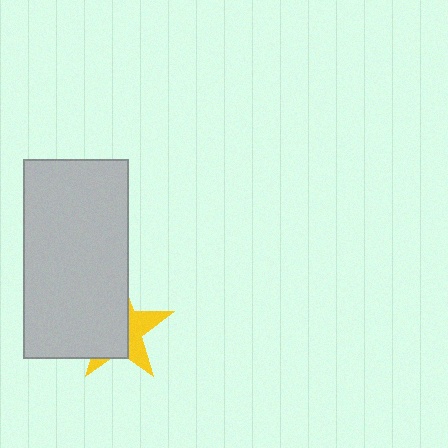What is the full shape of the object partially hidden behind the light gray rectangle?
The partially hidden object is a yellow star.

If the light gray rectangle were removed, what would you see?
You would see the complete yellow star.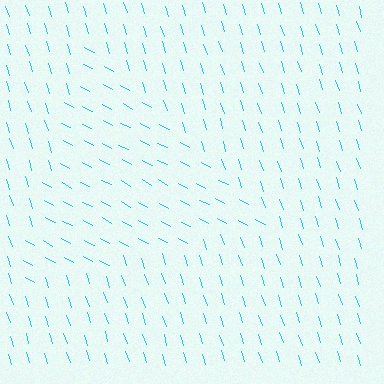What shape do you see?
I see a triangle.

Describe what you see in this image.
The image is filled with small cyan line segments. A triangle region in the image has lines oriented differently from the surrounding lines, creating a visible texture boundary.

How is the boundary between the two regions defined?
The boundary is defined purely by a change in line orientation (approximately 45 degrees difference). All lines are the same color and thickness.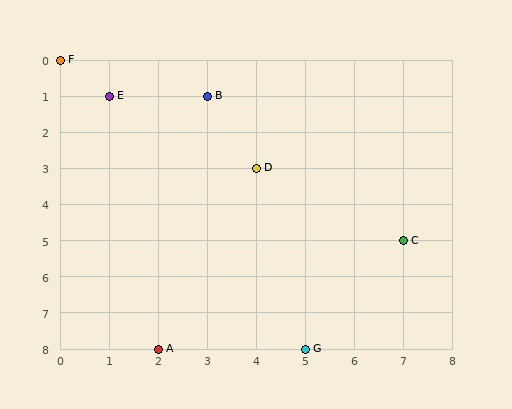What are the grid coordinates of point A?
Point A is at grid coordinates (2, 8).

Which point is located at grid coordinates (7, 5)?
Point C is at (7, 5).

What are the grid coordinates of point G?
Point G is at grid coordinates (5, 8).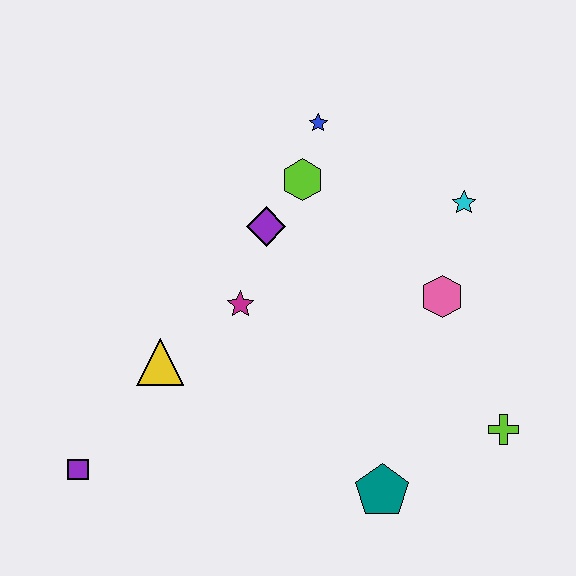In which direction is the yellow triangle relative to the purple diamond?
The yellow triangle is below the purple diamond.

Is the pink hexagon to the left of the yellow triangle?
No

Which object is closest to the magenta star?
The purple diamond is closest to the magenta star.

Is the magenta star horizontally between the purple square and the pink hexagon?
Yes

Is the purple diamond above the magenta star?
Yes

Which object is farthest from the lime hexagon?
The purple square is farthest from the lime hexagon.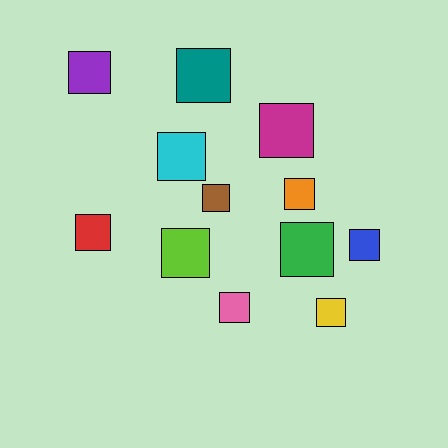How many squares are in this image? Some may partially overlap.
There are 12 squares.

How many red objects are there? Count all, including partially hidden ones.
There is 1 red object.